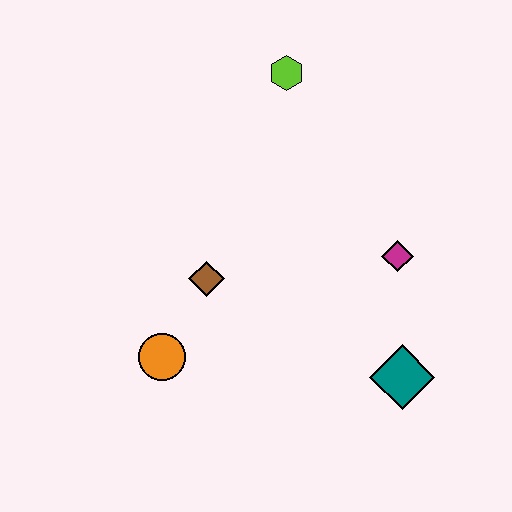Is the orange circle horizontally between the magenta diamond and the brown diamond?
No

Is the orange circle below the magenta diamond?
Yes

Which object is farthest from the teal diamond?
The lime hexagon is farthest from the teal diamond.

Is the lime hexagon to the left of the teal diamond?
Yes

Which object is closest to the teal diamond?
The magenta diamond is closest to the teal diamond.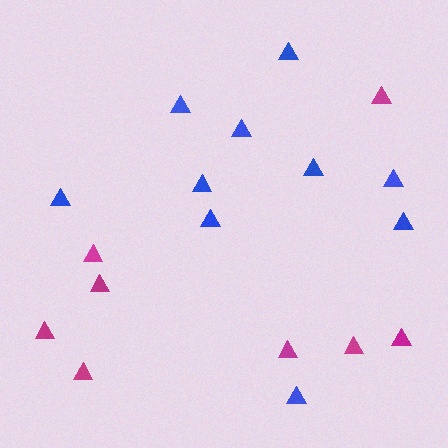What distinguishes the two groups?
There are 2 groups: one group of magenta triangles (8) and one group of blue triangles (10).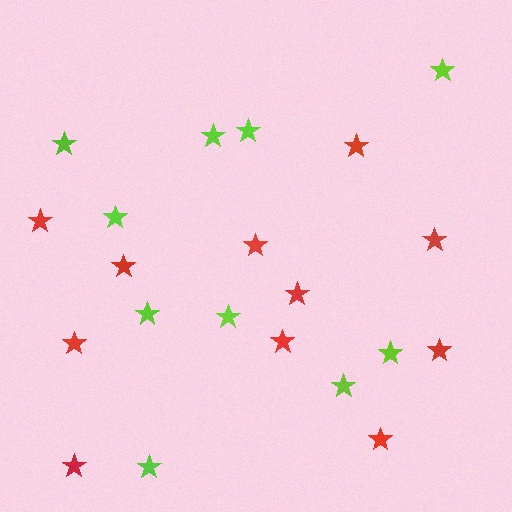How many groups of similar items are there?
There are 2 groups: one group of lime stars (10) and one group of red stars (11).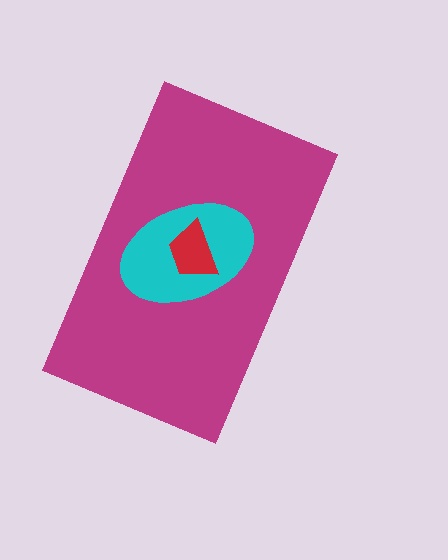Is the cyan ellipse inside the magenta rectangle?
Yes.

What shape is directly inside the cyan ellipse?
The red trapezoid.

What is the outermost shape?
The magenta rectangle.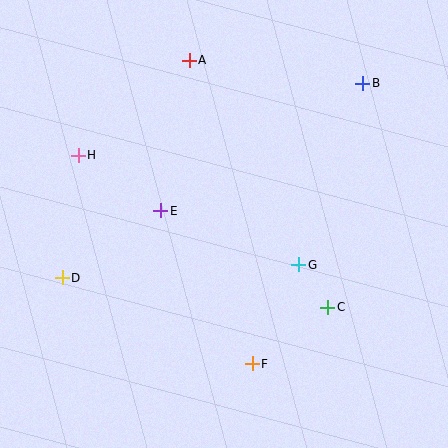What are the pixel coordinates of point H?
Point H is at (78, 156).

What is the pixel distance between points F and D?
The distance between F and D is 209 pixels.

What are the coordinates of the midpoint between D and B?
The midpoint between D and B is at (213, 180).